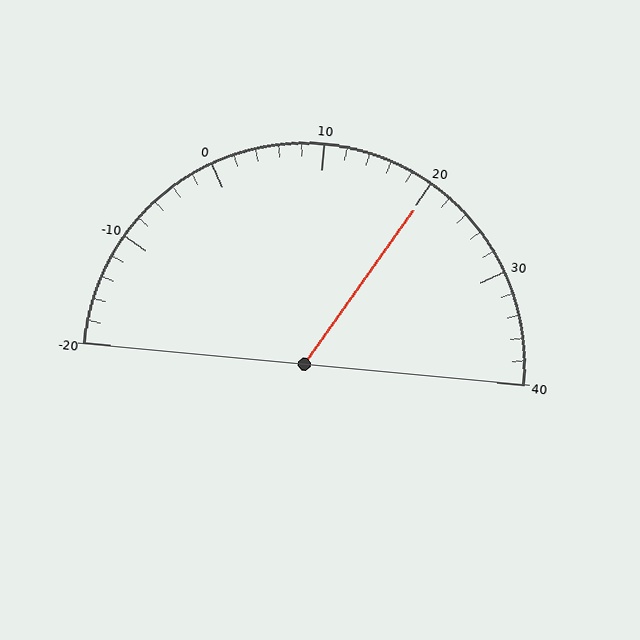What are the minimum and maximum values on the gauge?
The gauge ranges from -20 to 40.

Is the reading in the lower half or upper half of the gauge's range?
The reading is in the upper half of the range (-20 to 40).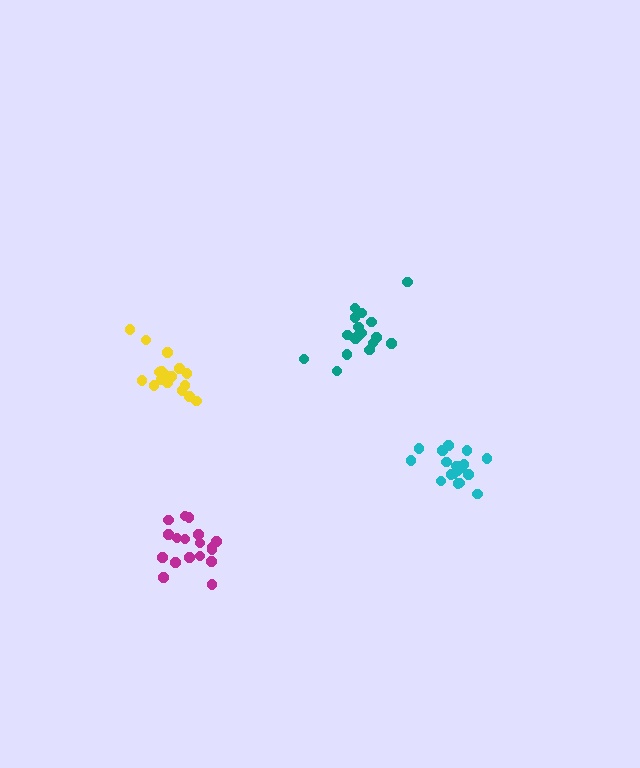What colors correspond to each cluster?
The clusters are colored: magenta, cyan, teal, yellow.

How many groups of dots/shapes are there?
There are 4 groups.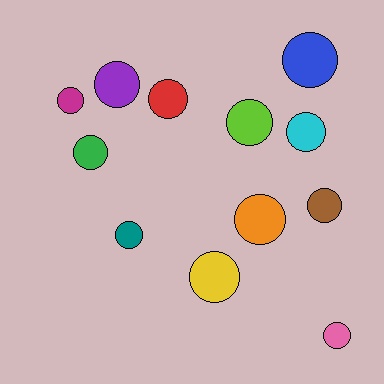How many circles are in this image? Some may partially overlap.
There are 12 circles.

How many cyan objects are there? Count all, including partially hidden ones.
There is 1 cyan object.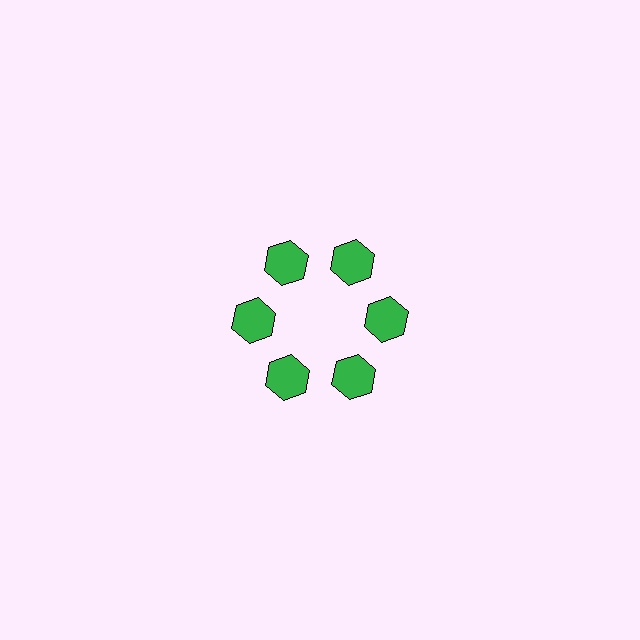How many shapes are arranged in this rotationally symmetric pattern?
There are 6 shapes, arranged in 6 groups of 1.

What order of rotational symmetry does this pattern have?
This pattern has 6-fold rotational symmetry.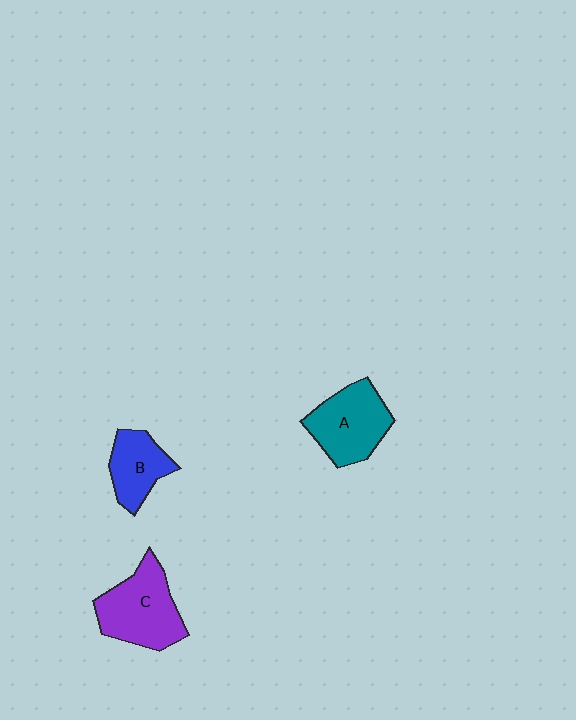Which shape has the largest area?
Shape C (purple).